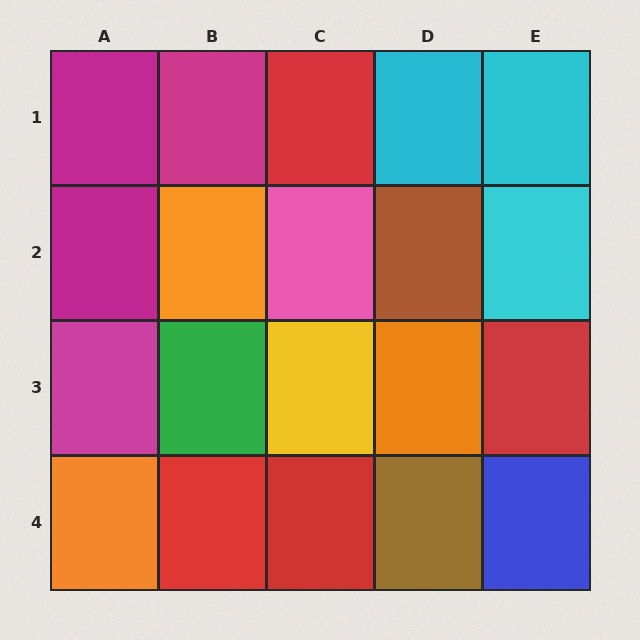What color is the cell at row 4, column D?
Brown.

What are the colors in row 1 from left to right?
Magenta, magenta, red, cyan, cyan.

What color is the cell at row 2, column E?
Cyan.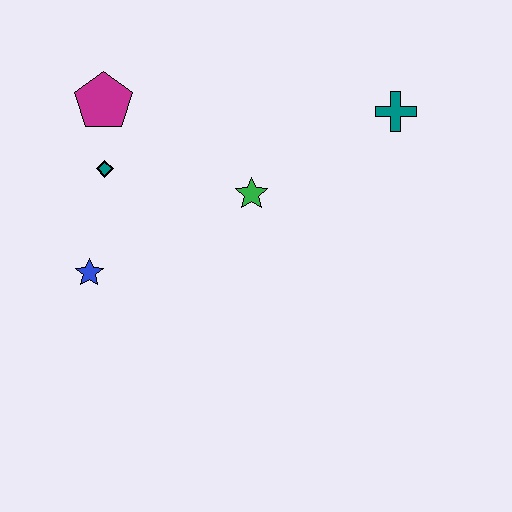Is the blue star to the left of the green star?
Yes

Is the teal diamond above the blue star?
Yes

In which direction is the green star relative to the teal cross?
The green star is to the left of the teal cross.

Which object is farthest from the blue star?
The teal cross is farthest from the blue star.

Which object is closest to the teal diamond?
The magenta pentagon is closest to the teal diamond.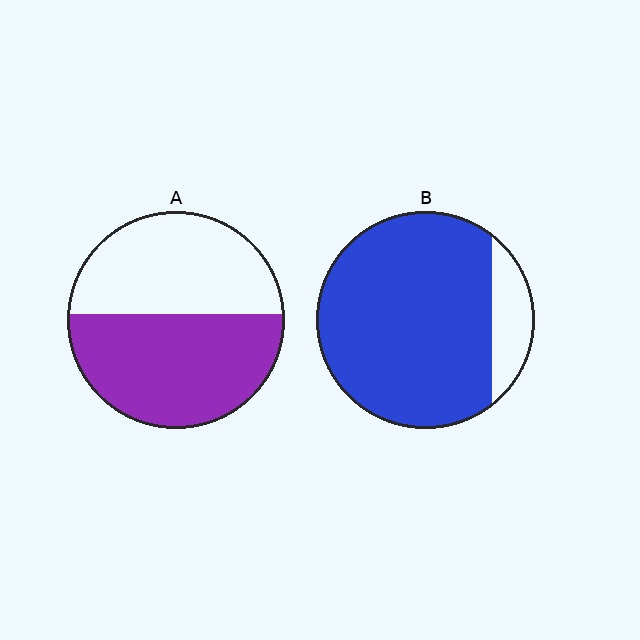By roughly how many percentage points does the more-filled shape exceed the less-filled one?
By roughly 35 percentage points (B over A).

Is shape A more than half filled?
Roughly half.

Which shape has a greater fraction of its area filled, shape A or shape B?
Shape B.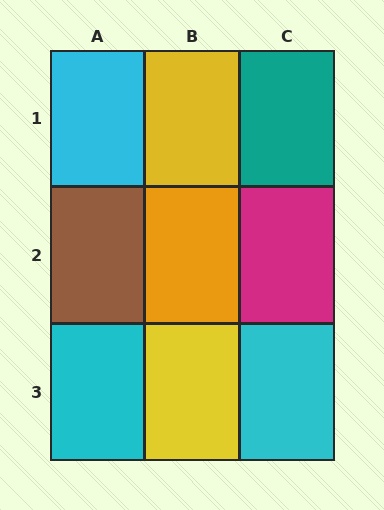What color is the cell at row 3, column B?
Yellow.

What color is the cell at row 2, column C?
Magenta.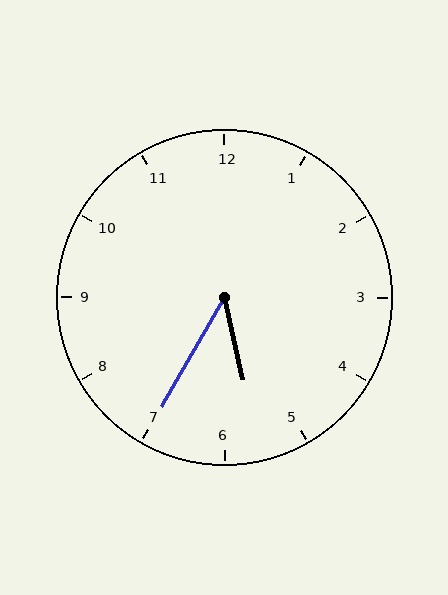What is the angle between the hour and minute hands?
Approximately 42 degrees.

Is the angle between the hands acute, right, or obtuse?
It is acute.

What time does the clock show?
5:35.